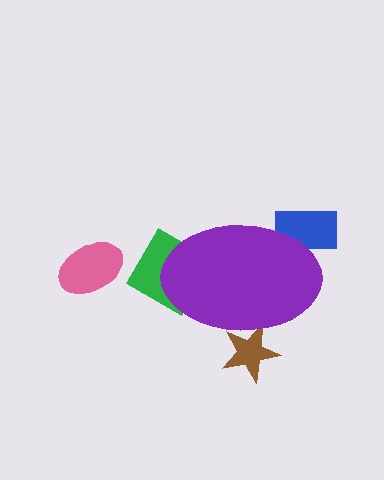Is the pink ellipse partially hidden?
No, the pink ellipse is fully visible.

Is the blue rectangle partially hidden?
Yes, the blue rectangle is partially hidden behind the purple ellipse.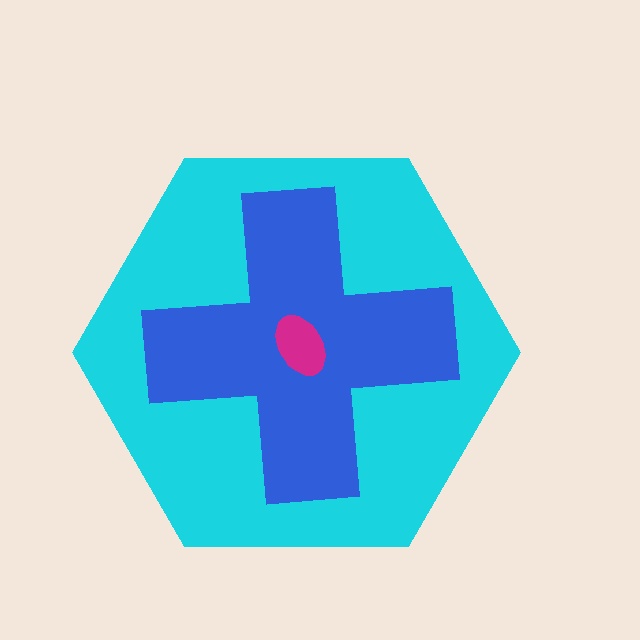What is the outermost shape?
The cyan hexagon.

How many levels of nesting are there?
3.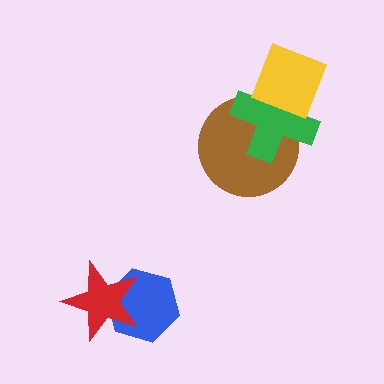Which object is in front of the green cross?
The yellow diamond is in front of the green cross.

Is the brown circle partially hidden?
Yes, it is partially covered by another shape.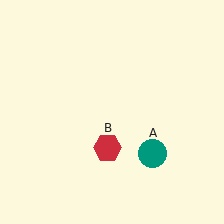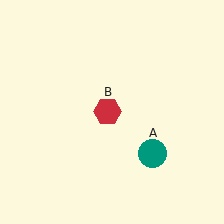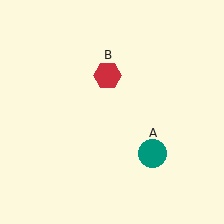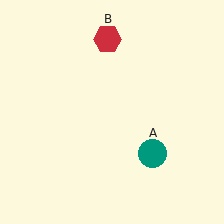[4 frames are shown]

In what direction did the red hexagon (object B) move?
The red hexagon (object B) moved up.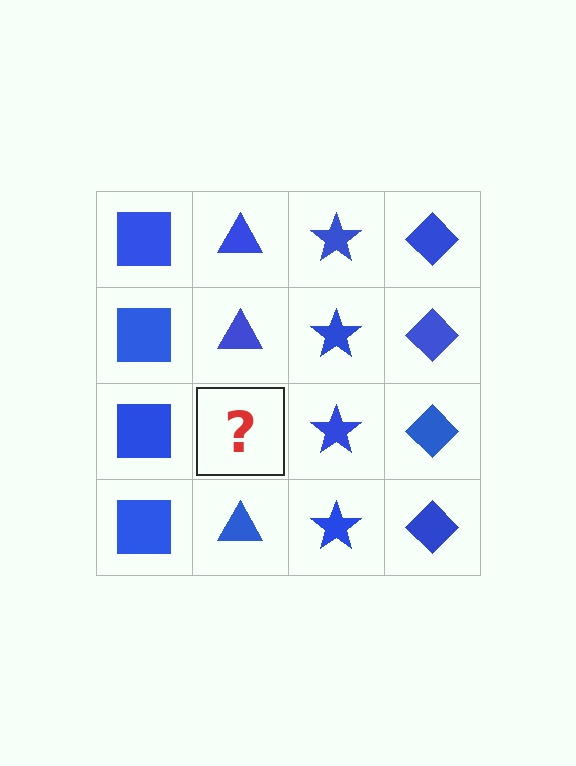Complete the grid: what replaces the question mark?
The question mark should be replaced with a blue triangle.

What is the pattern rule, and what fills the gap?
The rule is that each column has a consistent shape. The gap should be filled with a blue triangle.